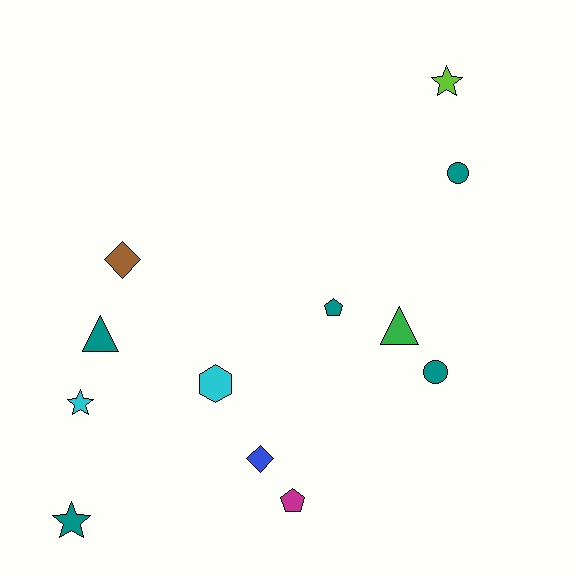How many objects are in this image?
There are 12 objects.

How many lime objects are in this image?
There is 1 lime object.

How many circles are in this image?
There are 2 circles.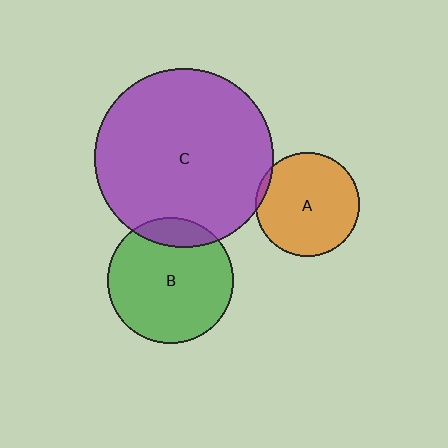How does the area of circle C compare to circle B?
Approximately 2.0 times.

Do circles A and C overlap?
Yes.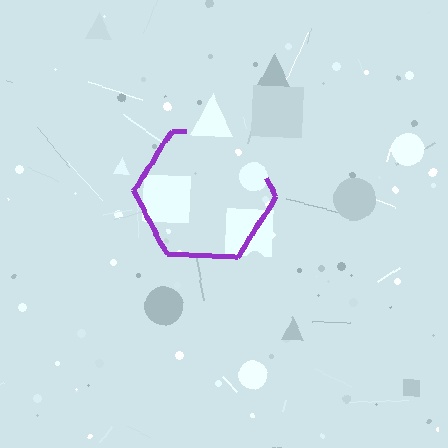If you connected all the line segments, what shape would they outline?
They would outline a hexagon.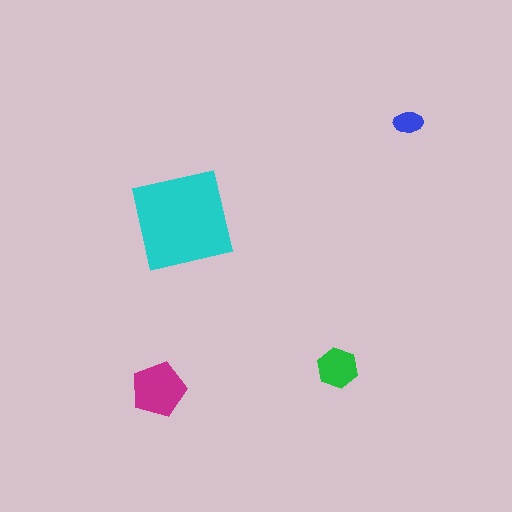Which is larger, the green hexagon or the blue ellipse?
The green hexagon.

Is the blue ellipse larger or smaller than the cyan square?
Smaller.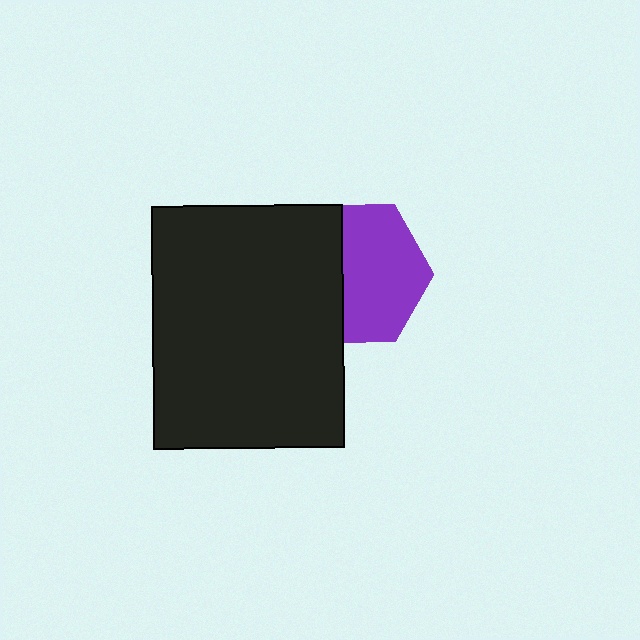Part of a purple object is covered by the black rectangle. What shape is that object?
It is a hexagon.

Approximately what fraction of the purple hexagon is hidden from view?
Roughly 40% of the purple hexagon is hidden behind the black rectangle.